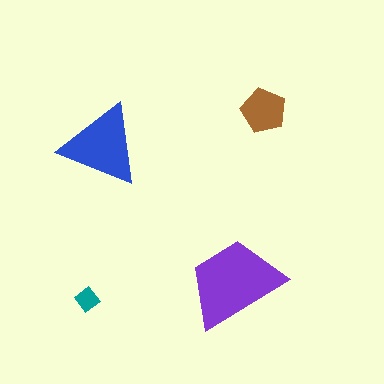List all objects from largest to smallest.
The purple trapezoid, the blue triangle, the brown pentagon, the teal diamond.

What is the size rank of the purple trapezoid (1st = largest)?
1st.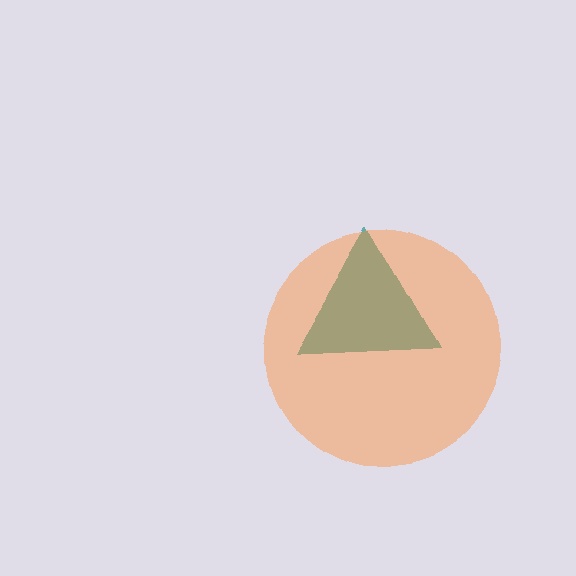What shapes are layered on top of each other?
The layered shapes are: a teal triangle, an orange circle.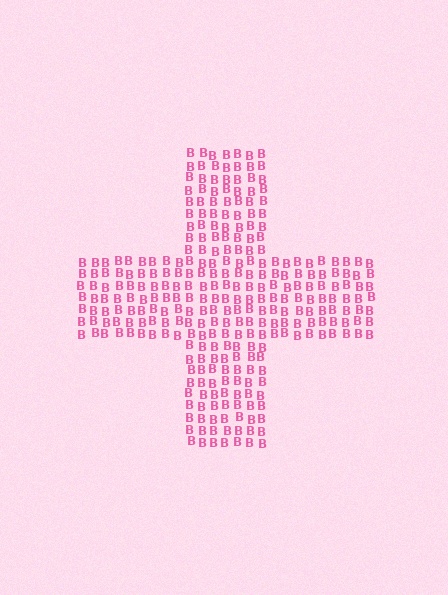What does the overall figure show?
The overall figure shows a cross.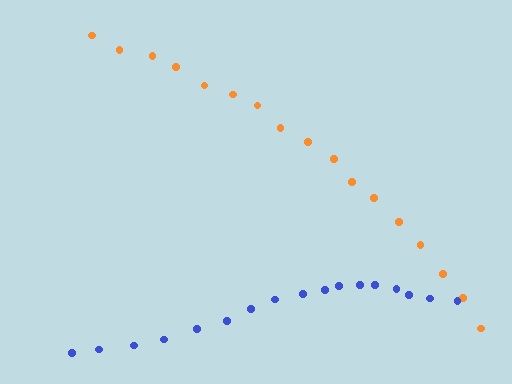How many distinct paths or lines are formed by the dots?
There are 2 distinct paths.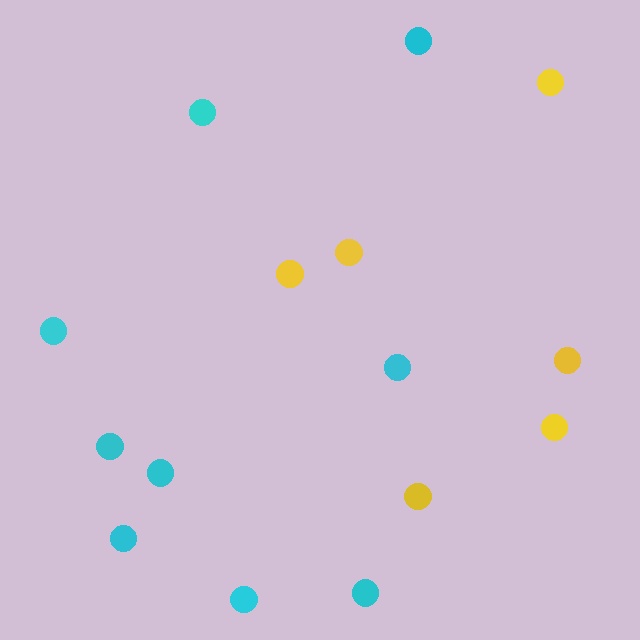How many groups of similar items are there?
There are 2 groups: one group of yellow circles (6) and one group of cyan circles (9).